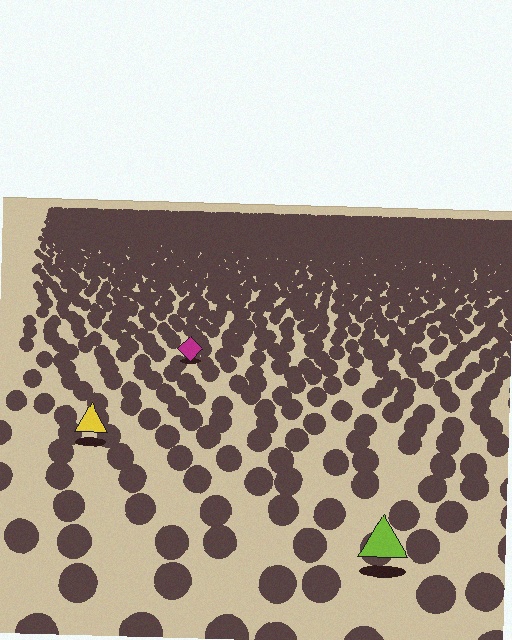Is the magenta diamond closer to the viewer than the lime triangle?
No. The lime triangle is closer — you can tell from the texture gradient: the ground texture is coarser near it.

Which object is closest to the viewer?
The lime triangle is closest. The texture marks near it are larger and more spread out.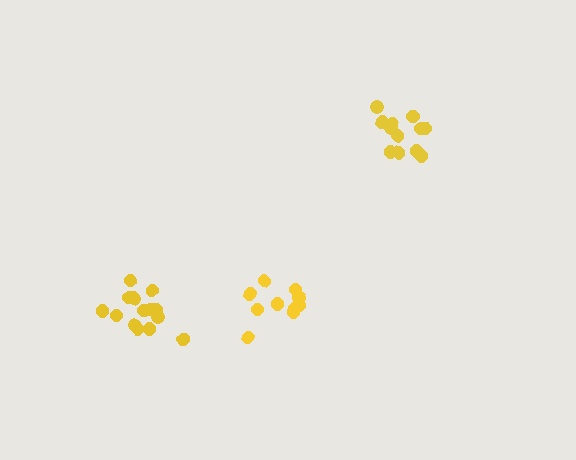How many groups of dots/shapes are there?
There are 3 groups.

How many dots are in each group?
Group 1: 12 dots, Group 2: 10 dots, Group 3: 14 dots (36 total).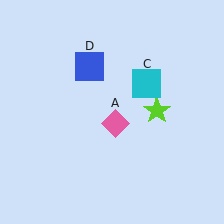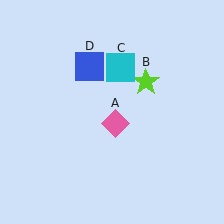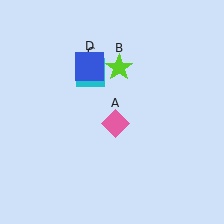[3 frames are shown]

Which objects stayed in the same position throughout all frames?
Pink diamond (object A) and blue square (object D) remained stationary.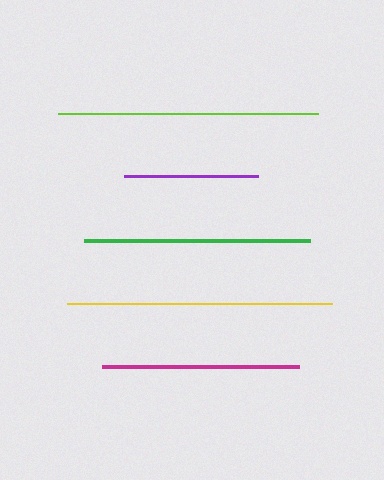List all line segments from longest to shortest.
From longest to shortest: yellow, lime, green, magenta, purple.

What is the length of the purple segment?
The purple segment is approximately 134 pixels long.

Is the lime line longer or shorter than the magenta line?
The lime line is longer than the magenta line.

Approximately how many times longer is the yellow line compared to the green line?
The yellow line is approximately 1.2 times the length of the green line.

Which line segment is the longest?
The yellow line is the longest at approximately 265 pixels.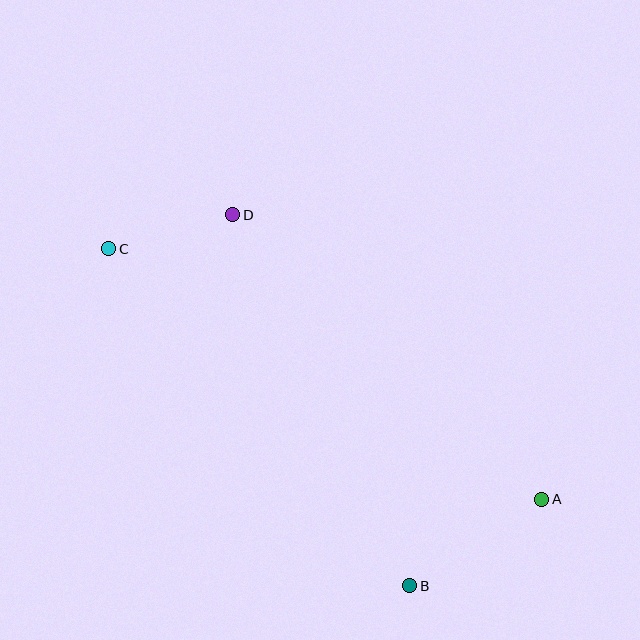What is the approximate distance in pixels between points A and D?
The distance between A and D is approximately 420 pixels.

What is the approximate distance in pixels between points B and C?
The distance between B and C is approximately 452 pixels.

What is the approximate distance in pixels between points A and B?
The distance between A and B is approximately 158 pixels.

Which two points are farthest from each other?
Points A and C are farthest from each other.